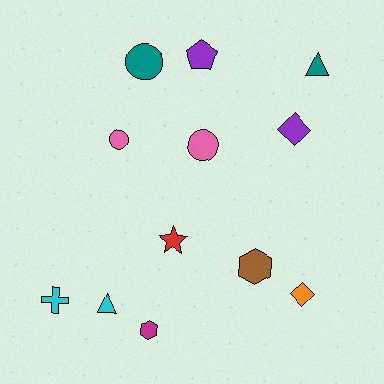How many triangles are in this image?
There are 2 triangles.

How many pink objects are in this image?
There are 2 pink objects.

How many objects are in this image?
There are 12 objects.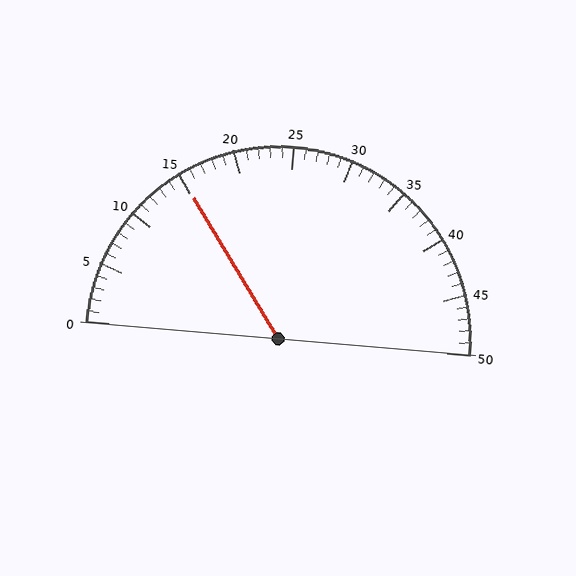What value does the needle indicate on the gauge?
The needle indicates approximately 15.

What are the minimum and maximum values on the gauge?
The gauge ranges from 0 to 50.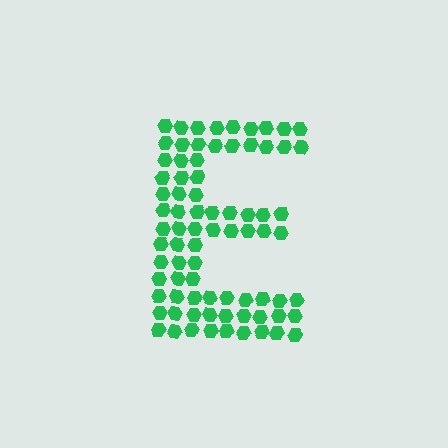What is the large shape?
The large shape is the letter E.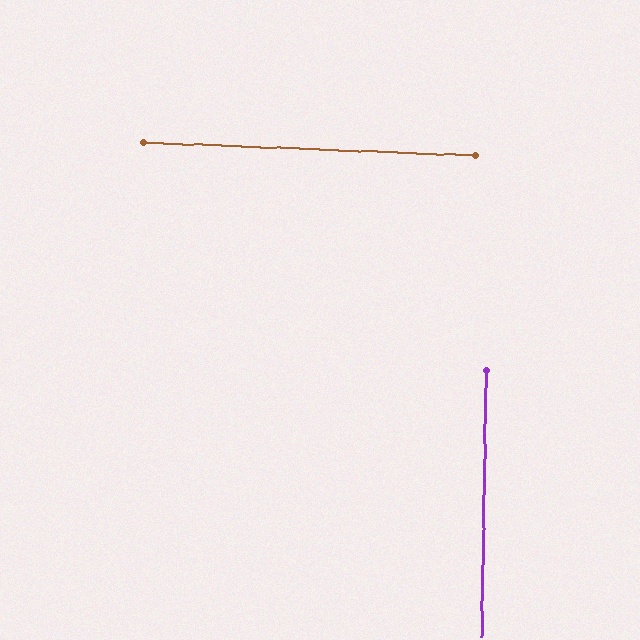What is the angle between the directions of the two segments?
Approximately 89 degrees.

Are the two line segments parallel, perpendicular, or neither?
Perpendicular — they meet at approximately 89°.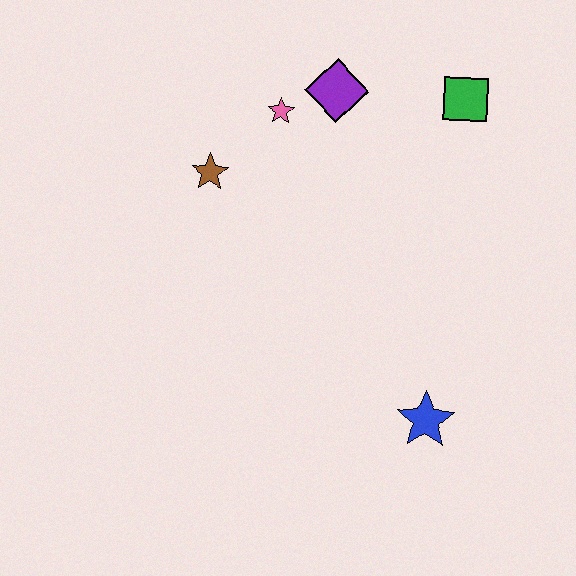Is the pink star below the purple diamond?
Yes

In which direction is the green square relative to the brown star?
The green square is to the right of the brown star.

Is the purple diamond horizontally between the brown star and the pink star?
No